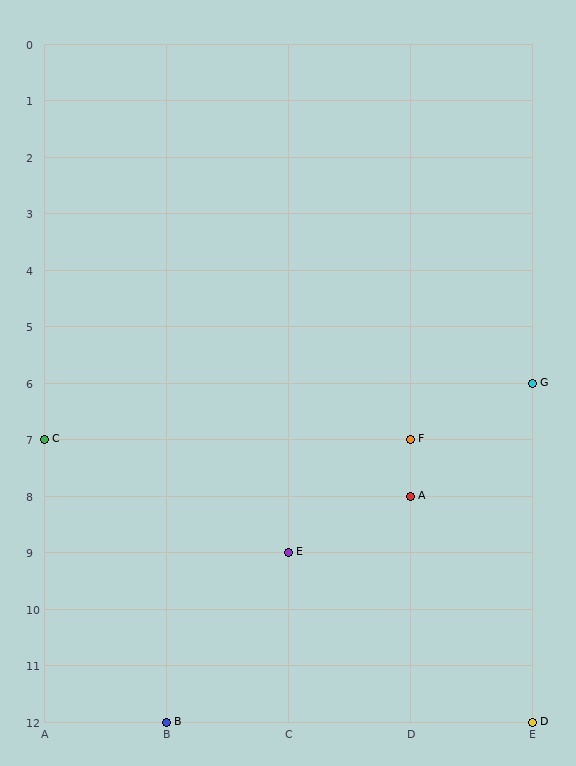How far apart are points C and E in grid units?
Points C and E are 2 columns and 2 rows apart (about 2.8 grid units diagonally).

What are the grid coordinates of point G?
Point G is at grid coordinates (E, 6).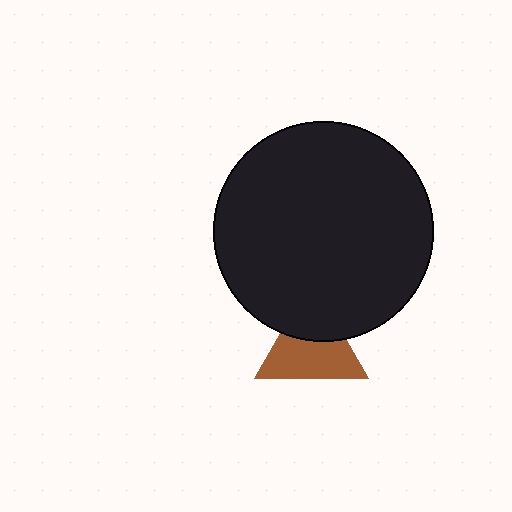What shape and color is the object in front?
The object in front is a black circle.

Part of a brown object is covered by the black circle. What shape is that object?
It is a triangle.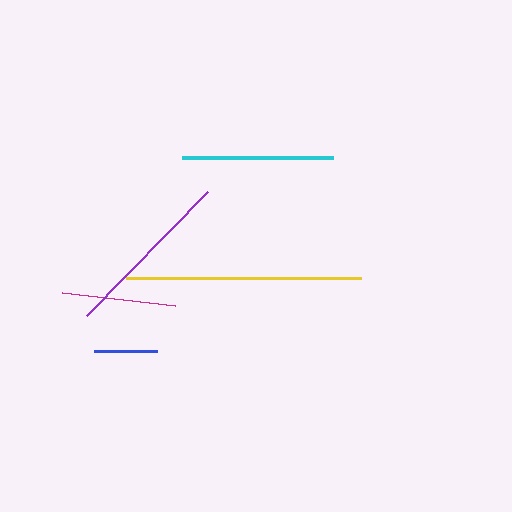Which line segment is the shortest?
The blue line is the shortest at approximately 64 pixels.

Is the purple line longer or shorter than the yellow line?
The yellow line is longer than the purple line.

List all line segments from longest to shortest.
From longest to shortest: yellow, purple, cyan, magenta, blue.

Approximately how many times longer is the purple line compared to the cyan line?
The purple line is approximately 1.1 times the length of the cyan line.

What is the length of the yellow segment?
The yellow segment is approximately 236 pixels long.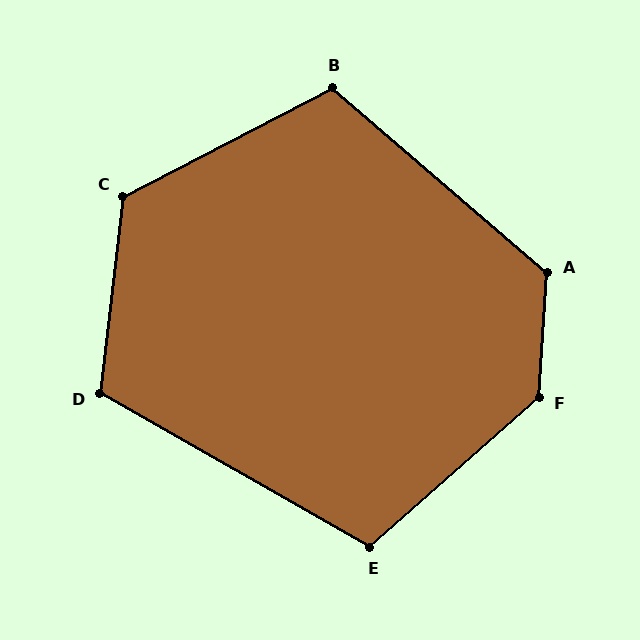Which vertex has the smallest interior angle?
E, at approximately 109 degrees.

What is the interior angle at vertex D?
Approximately 113 degrees (obtuse).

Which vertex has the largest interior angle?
F, at approximately 135 degrees.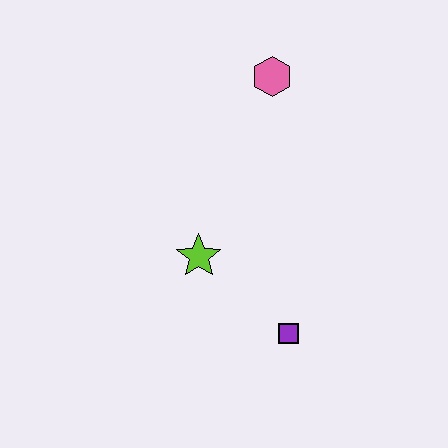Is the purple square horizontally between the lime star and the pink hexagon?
No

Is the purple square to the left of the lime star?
No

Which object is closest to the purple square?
The lime star is closest to the purple square.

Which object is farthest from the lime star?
The pink hexagon is farthest from the lime star.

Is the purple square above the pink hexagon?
No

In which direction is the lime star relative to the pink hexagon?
The lime star is below the pink hexagon.